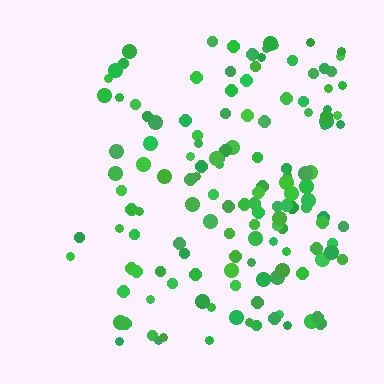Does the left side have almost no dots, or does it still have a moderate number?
Still a moderate number, just noticeably fewer than the right.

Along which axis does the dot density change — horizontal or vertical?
Horizontal.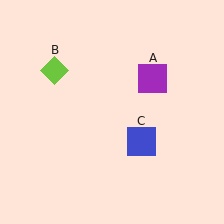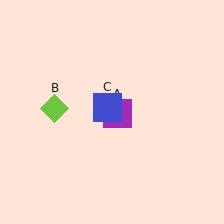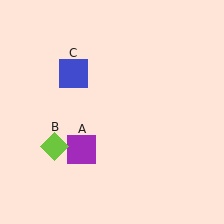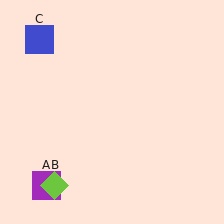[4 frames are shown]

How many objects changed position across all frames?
3 objects changed position: purple square (object A), lime diamond (object B), blue square (object C).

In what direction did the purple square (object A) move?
The purple square (object A) moved down and to the left.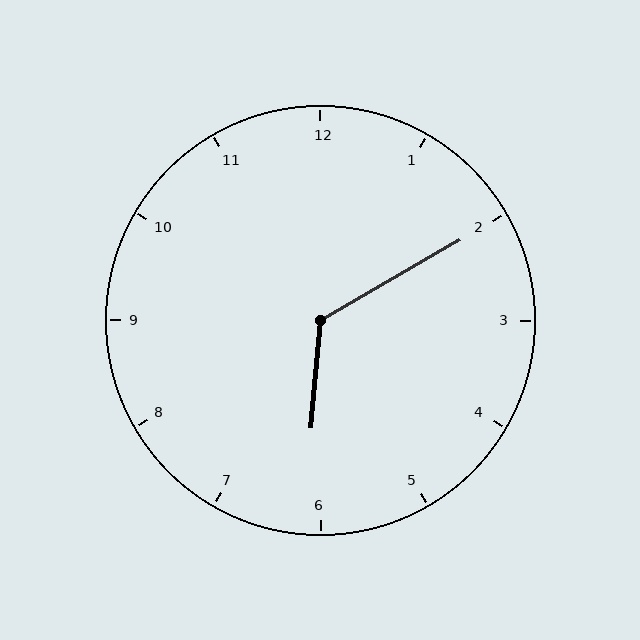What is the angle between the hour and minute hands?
Approximately 125 degrees.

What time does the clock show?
6:10.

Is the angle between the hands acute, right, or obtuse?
It is obtuse.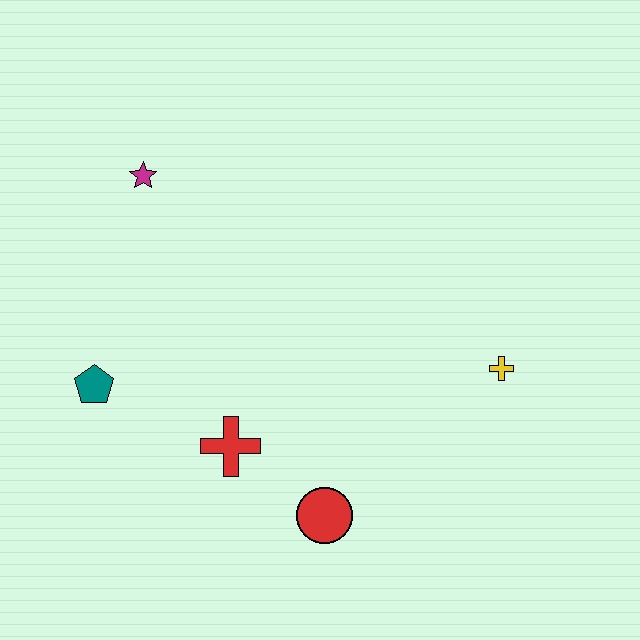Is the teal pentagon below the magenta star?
Yes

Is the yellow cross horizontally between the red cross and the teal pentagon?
No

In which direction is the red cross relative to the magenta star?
The red cross is below the magenta star.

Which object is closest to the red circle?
The red cross is closest to the red circle.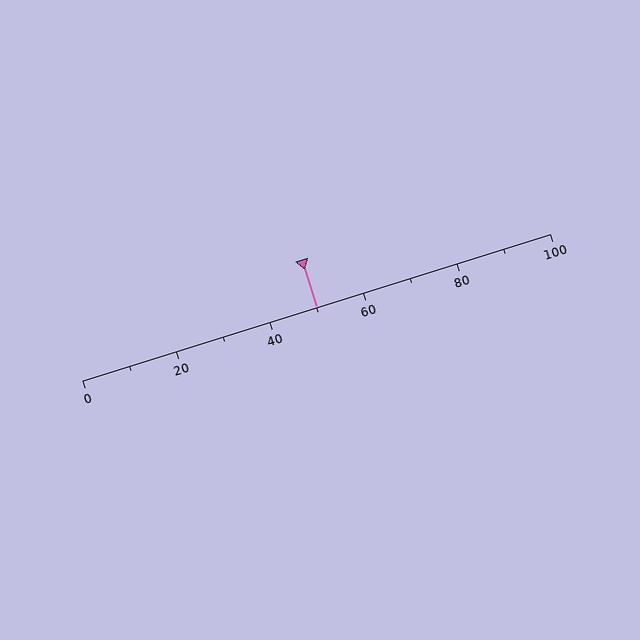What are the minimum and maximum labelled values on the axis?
The axis runs from 0 to 100.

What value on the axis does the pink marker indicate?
The marker indicates approximately 50.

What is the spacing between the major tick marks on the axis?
The major ticks are spaced 20 apart.